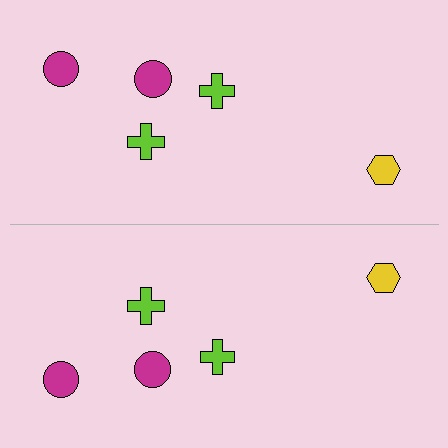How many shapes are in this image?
There are 10 shapes in this image.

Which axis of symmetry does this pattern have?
The pattern has a horizontal axis of symmetry running through the center of the image.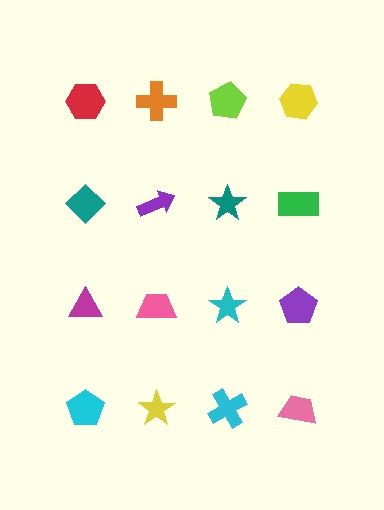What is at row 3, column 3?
A cyan star.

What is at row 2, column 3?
A teal star.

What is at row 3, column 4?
A purple pentagon.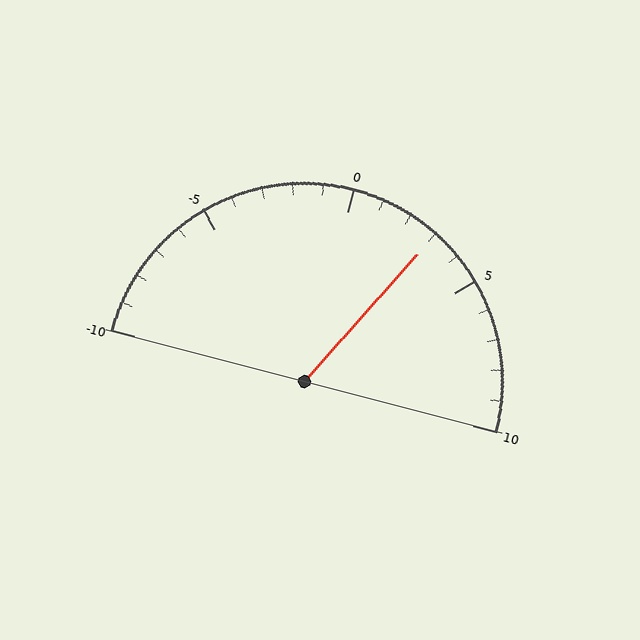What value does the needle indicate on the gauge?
The needle indicates approximately 3.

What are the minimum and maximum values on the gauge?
The gauge ranges from -10 to 10.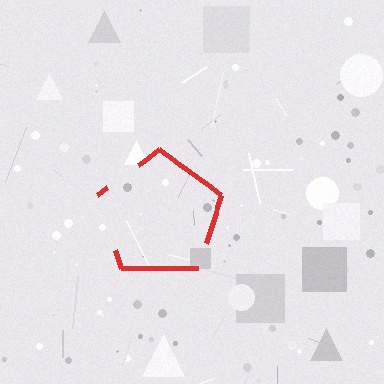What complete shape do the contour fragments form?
The contour fragments form a pentagon.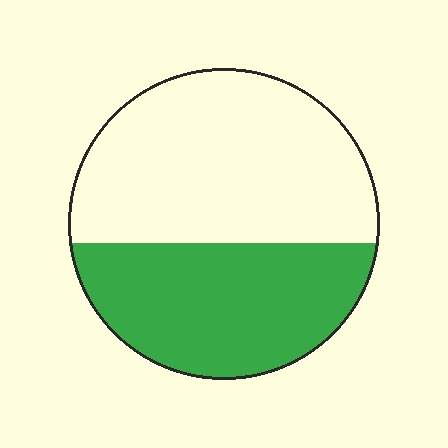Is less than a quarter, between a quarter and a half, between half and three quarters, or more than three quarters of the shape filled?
Between a quarter and a half.